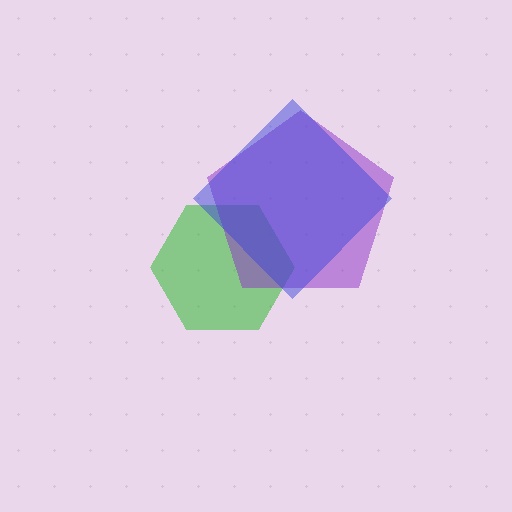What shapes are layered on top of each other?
The layered shapes are: a green hexagon, a purple pentagon, a blue diamond.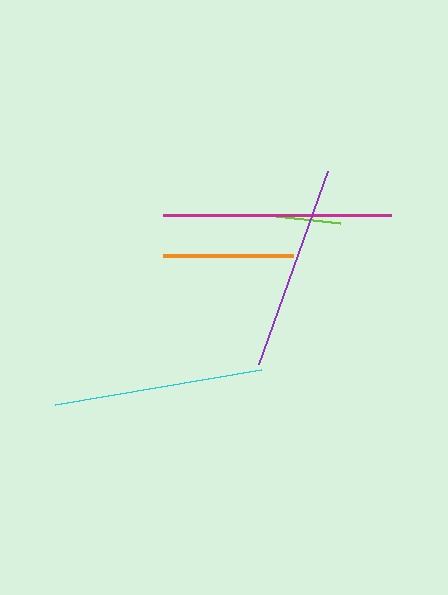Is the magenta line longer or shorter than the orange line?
The magenta line is longer than the orange line.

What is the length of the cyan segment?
The cyan segment is approximately 209 pixels long.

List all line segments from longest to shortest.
From longest to shortest: magenta, cyan, purple, orange, lime.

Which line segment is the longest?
The magenta line is the longest at approximately 229 pixels.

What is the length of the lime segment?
The lime segment is approximately 73 pixels long.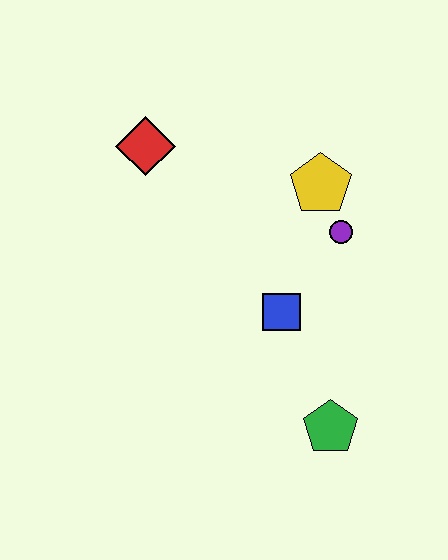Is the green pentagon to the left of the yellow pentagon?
No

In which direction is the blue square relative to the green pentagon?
The blue square is above the green pentagon.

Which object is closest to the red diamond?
The yellow pentagon is closest to the red diamond.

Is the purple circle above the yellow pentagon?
No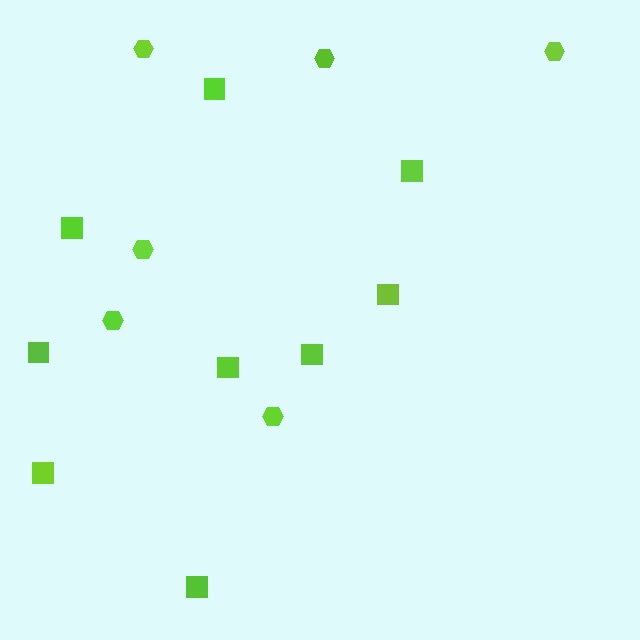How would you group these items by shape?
There are 2 groups: one group of hexagons (6) and one group of squares (9).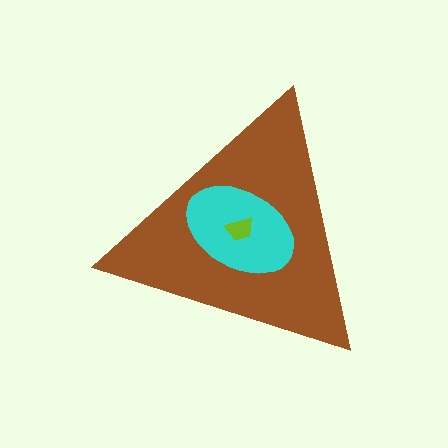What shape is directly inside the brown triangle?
The cyan ellipse.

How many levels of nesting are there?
3.